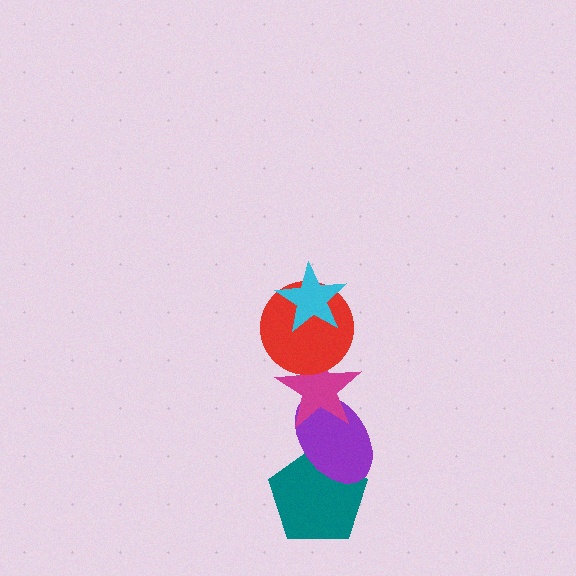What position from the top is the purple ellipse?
The purple ellipse is 4th from the top.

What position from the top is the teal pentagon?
The teal pentagon is 5th from the top.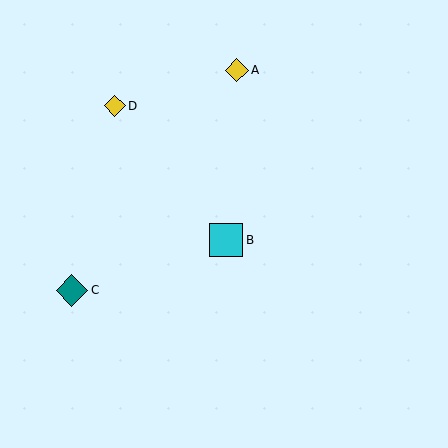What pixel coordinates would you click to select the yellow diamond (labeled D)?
Click at (115, 106) to select the yellow diamond D.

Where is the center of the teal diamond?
The center of the teal diamond is at (72, 290).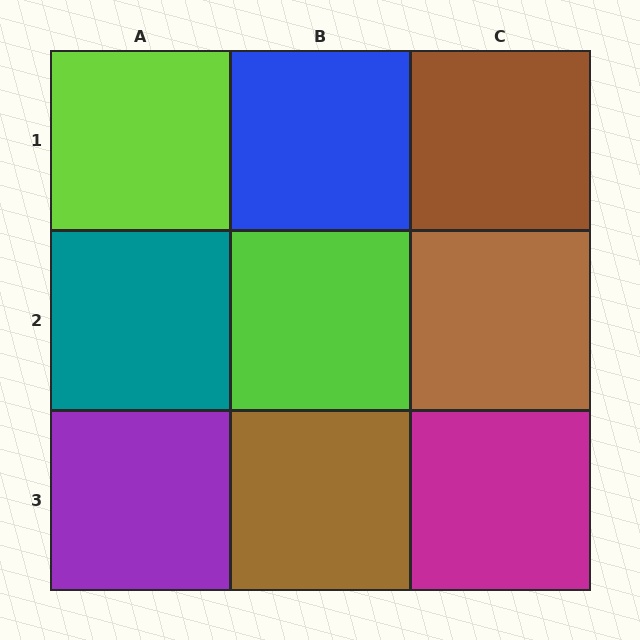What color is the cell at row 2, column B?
Lime.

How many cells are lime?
2 cells are lime.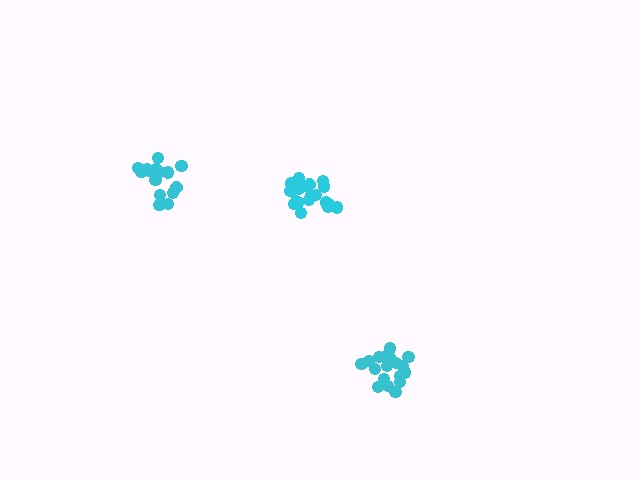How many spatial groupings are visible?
There are 3 spatial groupings.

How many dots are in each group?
Group 1: 19 dots, Group 2: 20 dots, Group 3: 15 dots (54 total).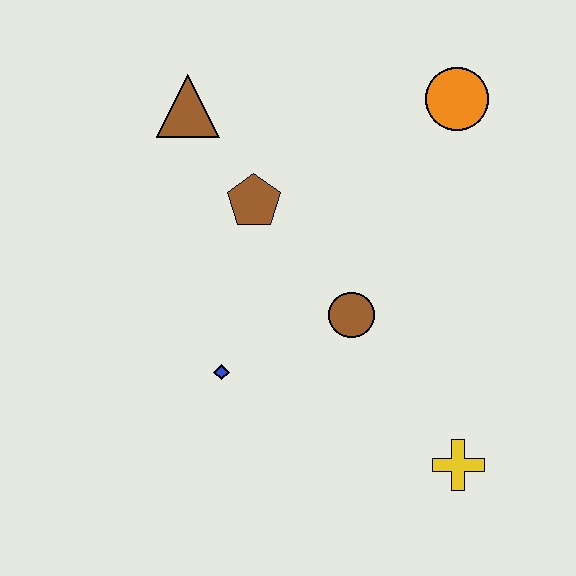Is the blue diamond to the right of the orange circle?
No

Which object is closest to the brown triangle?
The brown pentagon is closest to the brown triangle.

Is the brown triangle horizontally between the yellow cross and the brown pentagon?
No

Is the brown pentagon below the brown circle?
No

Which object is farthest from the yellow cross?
The brown triangle is farthest from the yellow cross.